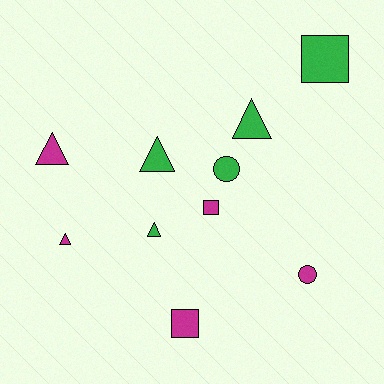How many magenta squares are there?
There are 2 magenta squares.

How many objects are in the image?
There are 10 objects.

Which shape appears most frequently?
Triangle, with 5 objects.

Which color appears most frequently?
Magenta, with 5 objects.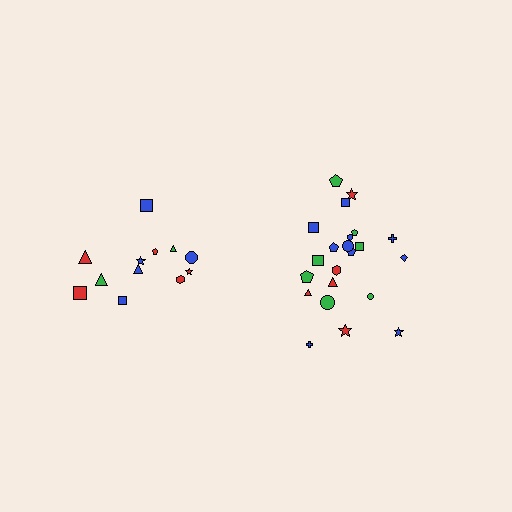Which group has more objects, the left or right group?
The right group.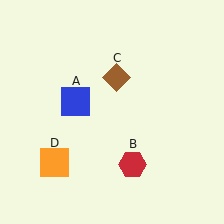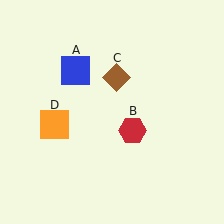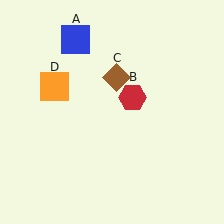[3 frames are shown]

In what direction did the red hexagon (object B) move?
The red hexagon (object B) moved up.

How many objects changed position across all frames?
3 objects changed position: blue square (object A), red hexagon (object B), orange square (object D).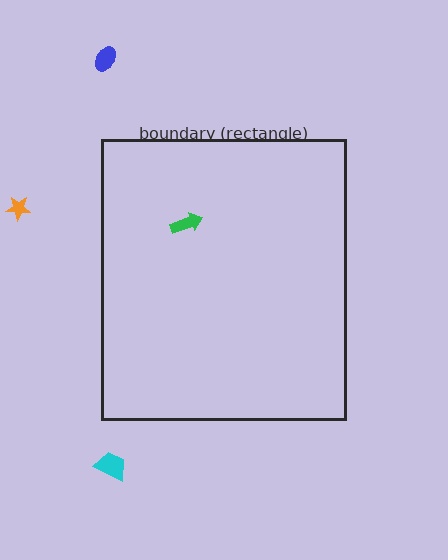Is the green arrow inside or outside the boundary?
Inside.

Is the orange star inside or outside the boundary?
Outside.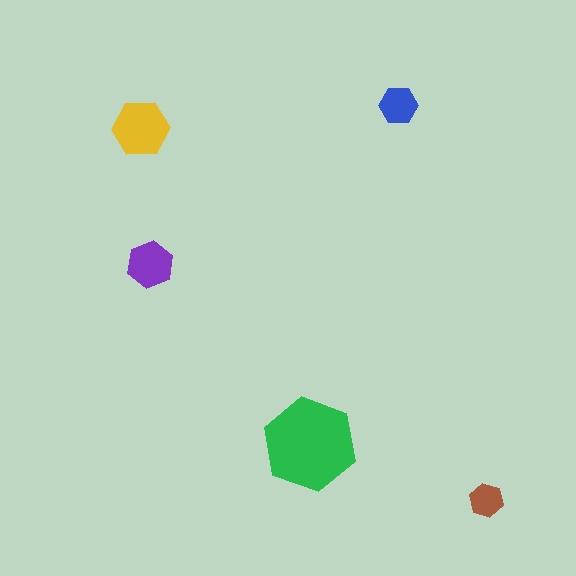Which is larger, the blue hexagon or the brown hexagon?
The blue one.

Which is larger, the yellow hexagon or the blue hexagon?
The yellow one.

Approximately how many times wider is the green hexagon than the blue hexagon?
About 2.5 times wider.